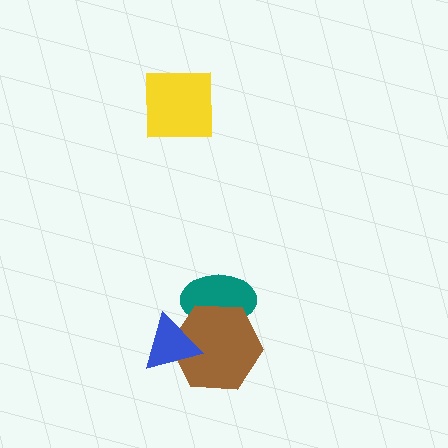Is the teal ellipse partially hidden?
Yes, it is partially covered by another shape.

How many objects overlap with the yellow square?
0 objects overlap with the yellow square.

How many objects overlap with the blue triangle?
1 object overlaps with the blue triangle.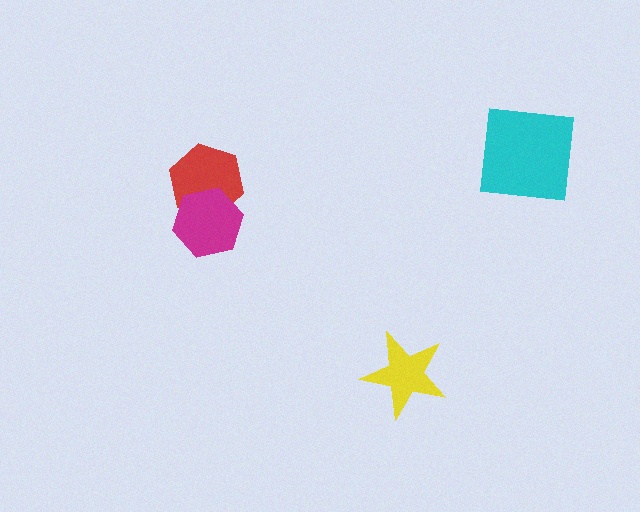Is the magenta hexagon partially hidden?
No, no other shape covers it.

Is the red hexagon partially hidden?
Yes, it is partially covered by another shape.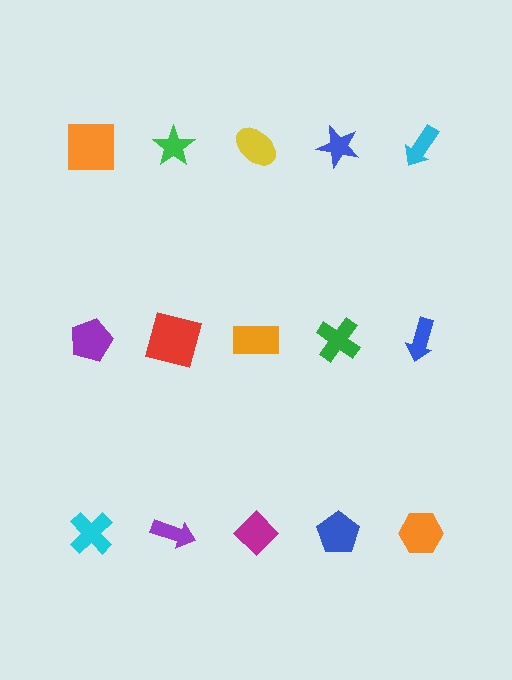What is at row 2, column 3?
An orange rectangle.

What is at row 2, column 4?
A green cross.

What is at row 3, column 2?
A purple arrow.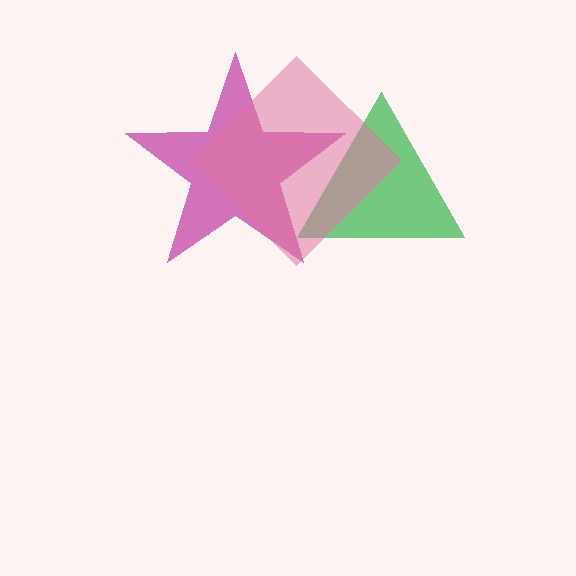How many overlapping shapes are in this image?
There are 3 overlapping shapes in the image.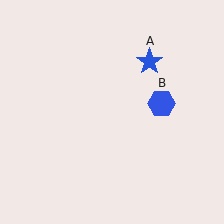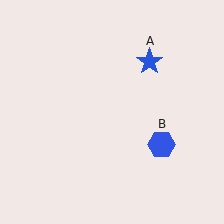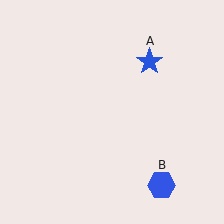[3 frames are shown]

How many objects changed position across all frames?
1 object changed position: blue hexagon (object B).